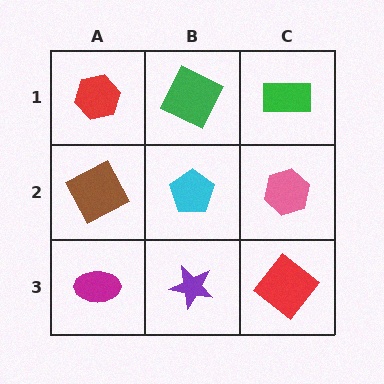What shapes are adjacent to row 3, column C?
A pink hexagon (row 2, column C), a purple star (row 3, column B).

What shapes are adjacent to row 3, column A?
A brown square (row 2, column A), a purple star (row 3, column B).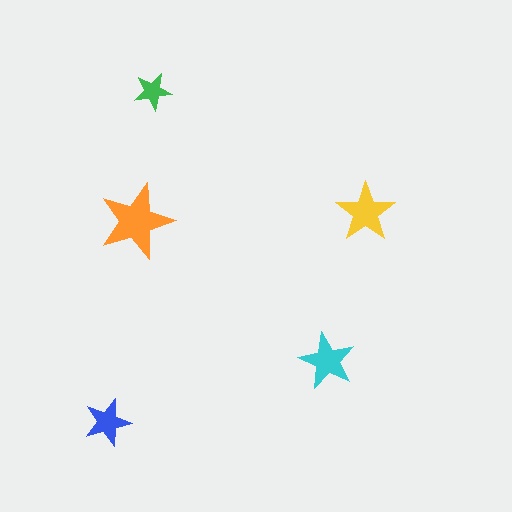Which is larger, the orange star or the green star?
The orange one.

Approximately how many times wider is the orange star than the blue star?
About 1.5 times wider.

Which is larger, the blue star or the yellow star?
The yellow one.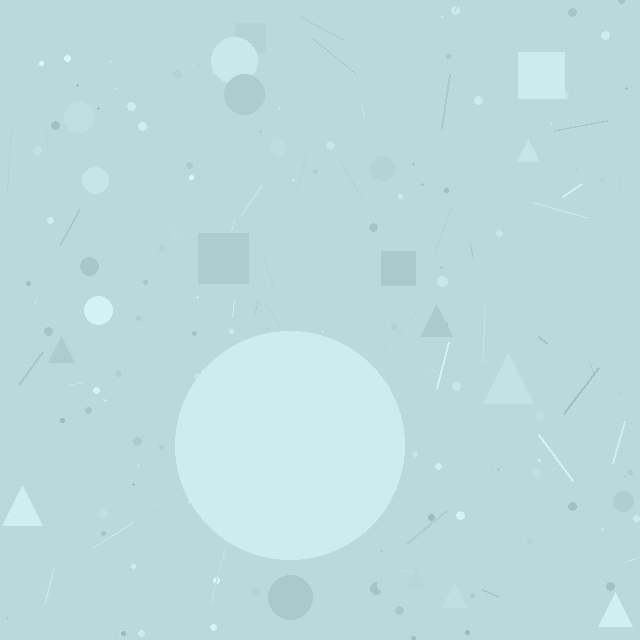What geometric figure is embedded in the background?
A circle is embedded in the background.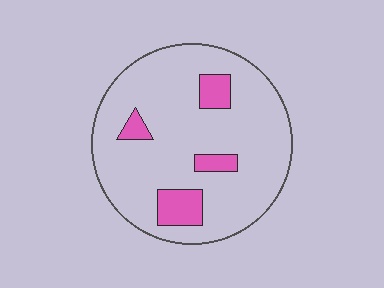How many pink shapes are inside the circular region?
4.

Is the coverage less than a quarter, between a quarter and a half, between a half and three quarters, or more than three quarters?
Less than a quarter.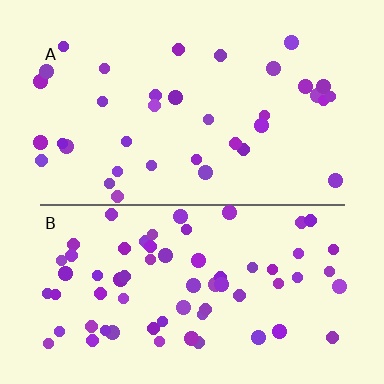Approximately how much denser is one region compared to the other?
Approximately 1.9× — region B over region A.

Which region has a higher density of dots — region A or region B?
B (the bottom).